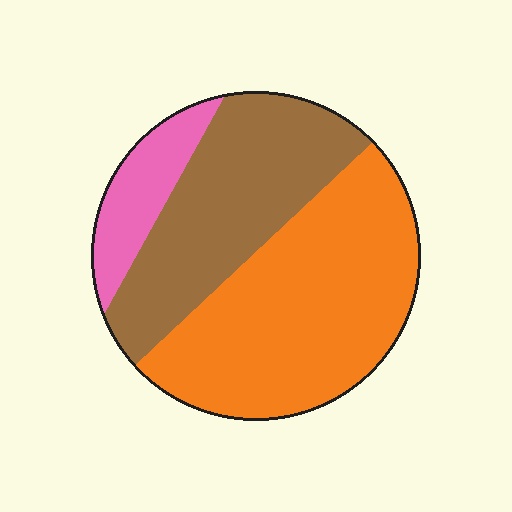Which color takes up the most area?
Orange, at roughly 50%.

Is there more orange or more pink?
Orange.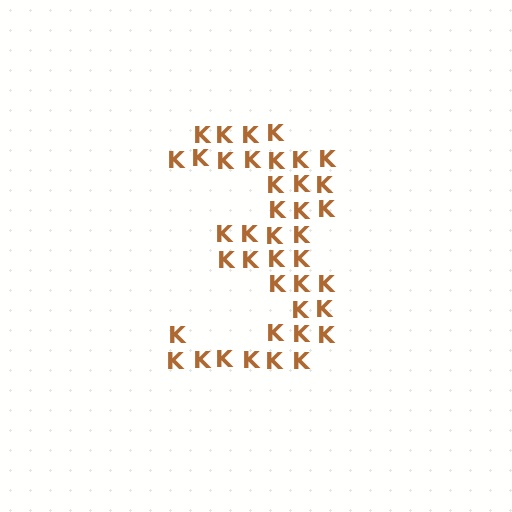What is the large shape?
The large shape is the digit 3.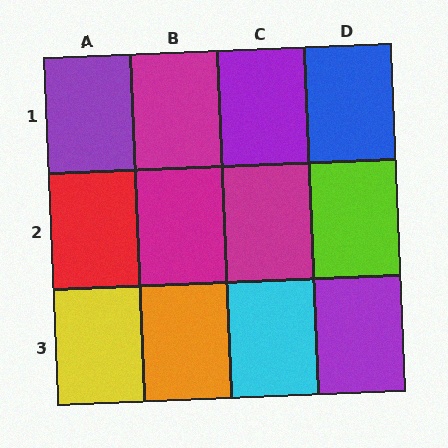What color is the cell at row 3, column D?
Purple.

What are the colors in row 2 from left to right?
Red, magenta, magenta, lime.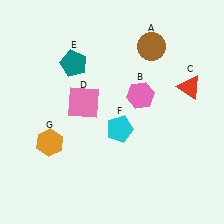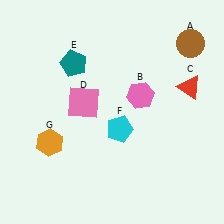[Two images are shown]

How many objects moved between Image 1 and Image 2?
1 object moved between the two images.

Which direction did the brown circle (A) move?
The brown circle (A) moved right.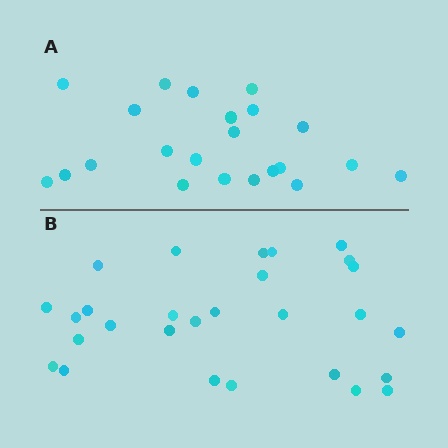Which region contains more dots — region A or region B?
Region B (the bottom region) has more dots.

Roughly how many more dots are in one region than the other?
Region B has about 6 more dots than region A.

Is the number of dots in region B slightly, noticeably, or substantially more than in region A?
Region B has noticeably more, but not dramatically so. The ratio is roughly 1.3 to 1.